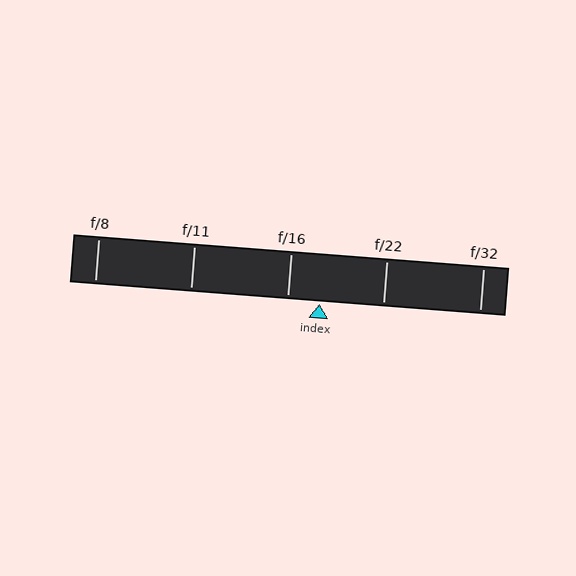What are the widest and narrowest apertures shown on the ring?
The widest aperture shown is f/8 and the narrowest is f/32.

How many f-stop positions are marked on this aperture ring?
There are 5 f-stop positions marked.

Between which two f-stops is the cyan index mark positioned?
The index mark is between f/16 and f/22.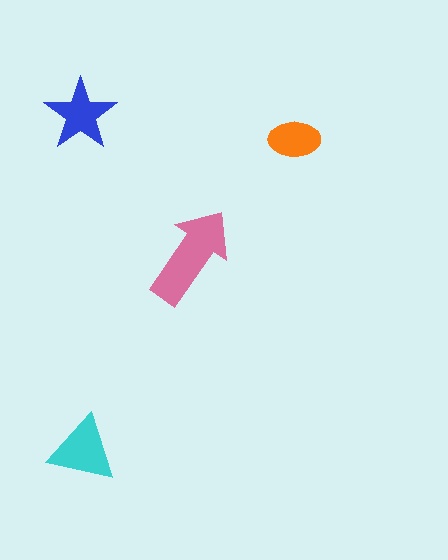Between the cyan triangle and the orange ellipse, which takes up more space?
The cyan triangle.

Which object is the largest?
The pink arrow.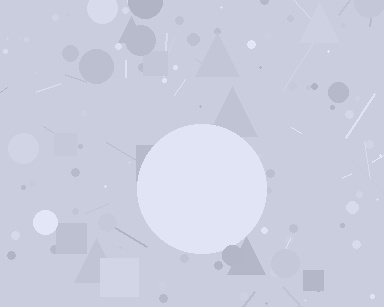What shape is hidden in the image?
A circle is hidden in the image.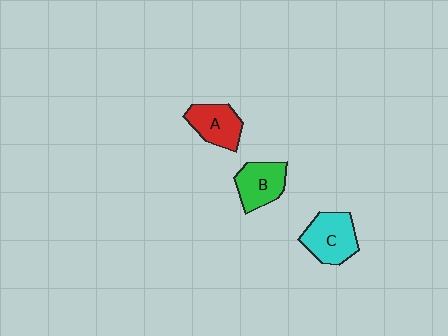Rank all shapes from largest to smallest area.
From largest to smallest: C (cyan), B (green), A (red).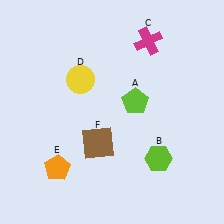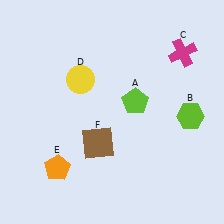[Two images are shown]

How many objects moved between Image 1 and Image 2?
2 objects moved between the two images.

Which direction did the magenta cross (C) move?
The magenta cross (C) moved right.